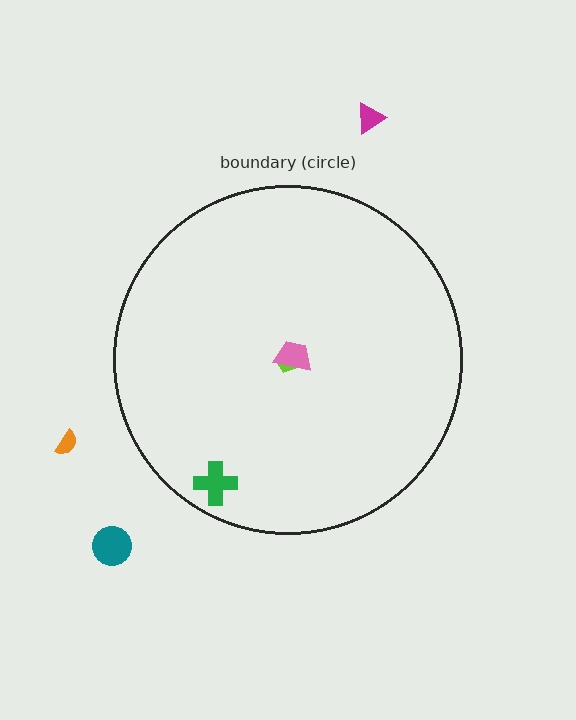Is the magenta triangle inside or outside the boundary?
Outside.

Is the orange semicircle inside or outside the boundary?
Outside.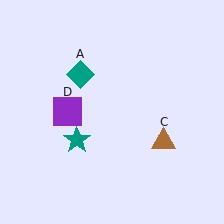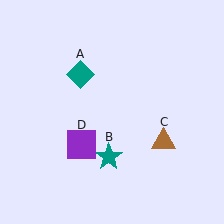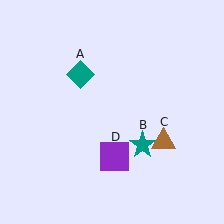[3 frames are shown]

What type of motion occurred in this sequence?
The teal star (object B), purple square (object D) rotated counterclockwise around the center of the scene.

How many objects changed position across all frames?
2 objects changed position: teal star (object B), purple square (object D).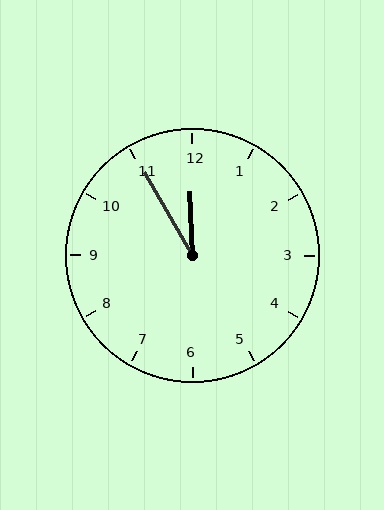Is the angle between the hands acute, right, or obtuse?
It is acute.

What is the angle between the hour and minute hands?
Approximately 28 degrees.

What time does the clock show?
11:55.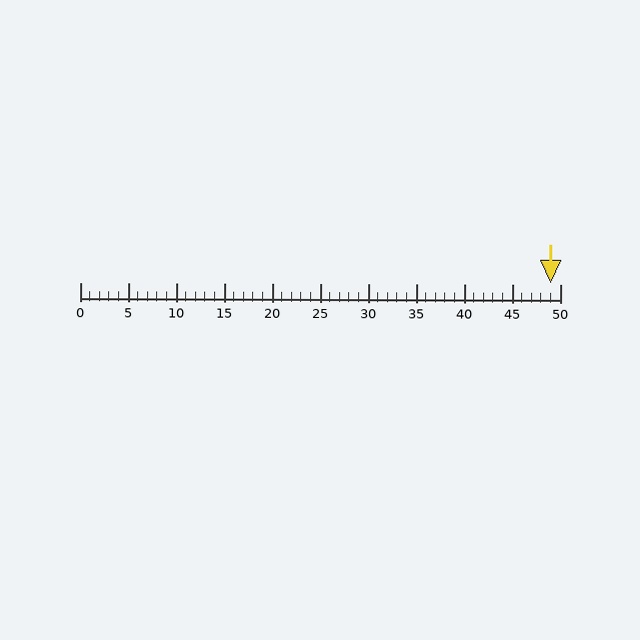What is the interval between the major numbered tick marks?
The major tick marks are spaced 5 units apart.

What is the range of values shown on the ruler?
The ruler shows values from 0 to 50.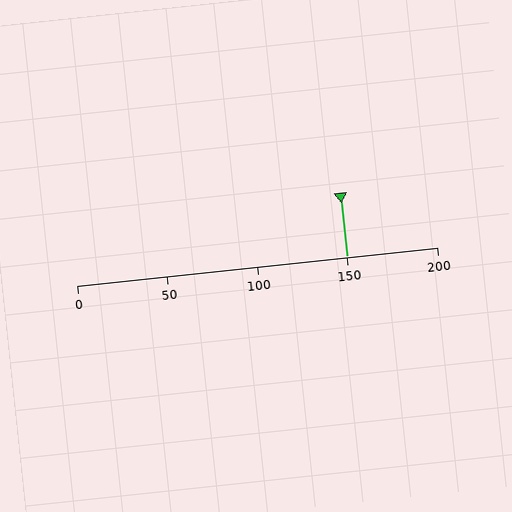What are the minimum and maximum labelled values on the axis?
The axis runs from 0 to 200.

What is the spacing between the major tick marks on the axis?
The major ticks are spaced 50 apart.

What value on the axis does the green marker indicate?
The marker indicates approximately 150.